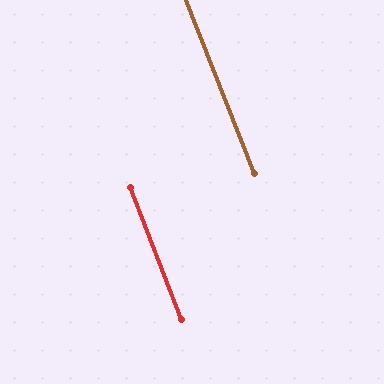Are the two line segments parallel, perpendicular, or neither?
Parallel — their directions differ by only 0.2°.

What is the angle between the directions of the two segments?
Approximately 0 degrees.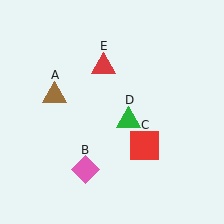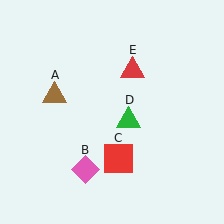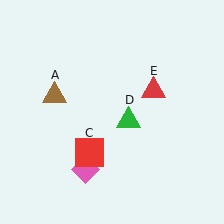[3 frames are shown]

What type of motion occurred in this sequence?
The red square (object C), red triangle (object E) rotated clockwise around the center of the scene.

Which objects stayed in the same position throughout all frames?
Brown triangle (object A) and pink diamond (object B) and green triangle (object D) remained stationary.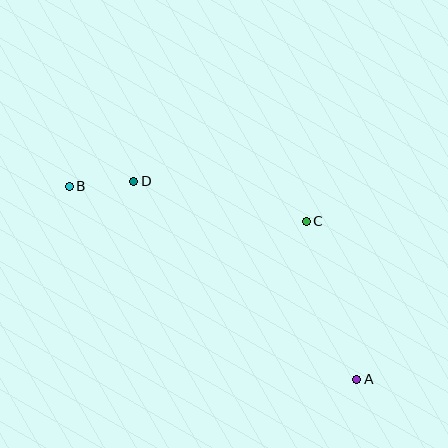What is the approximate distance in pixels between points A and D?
The distance between A and D is approximately 298 pixels.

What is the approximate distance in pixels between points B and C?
The distance between B and C is approximately 239 pixels.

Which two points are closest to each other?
Points B and D are closest to each other.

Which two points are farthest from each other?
Points A and B are farthest from each other.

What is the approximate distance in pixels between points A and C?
The distance between A and C is approximately 166 pixels.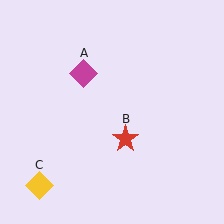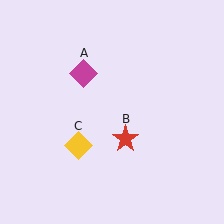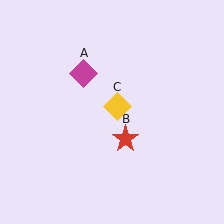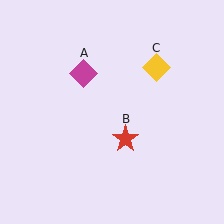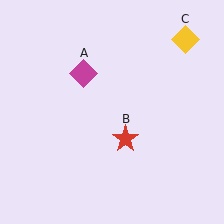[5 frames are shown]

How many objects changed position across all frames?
1 object changed position: yellow diamond (object C).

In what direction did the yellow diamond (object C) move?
The yellow diamond (object C) moved up and to the right.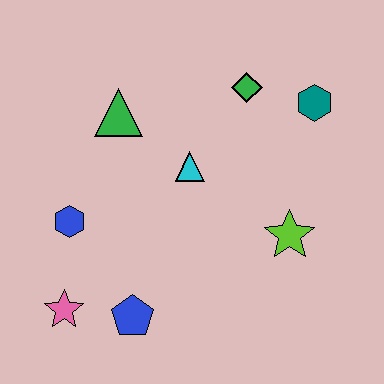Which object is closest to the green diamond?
The teal hexagon is closest to the green diamond.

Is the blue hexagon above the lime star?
Yes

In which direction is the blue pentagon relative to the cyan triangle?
The blue pentagon is below the cyan triangle.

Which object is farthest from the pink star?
The teal hexagon is farthest from the pink star.